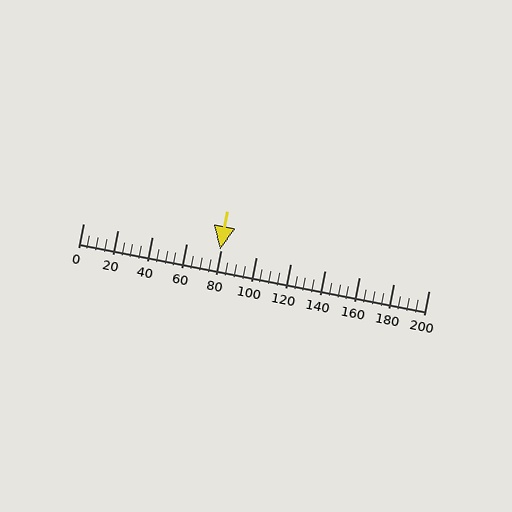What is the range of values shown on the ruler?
The ruler shows values from 0 to 200.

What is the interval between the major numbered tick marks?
The major tick marks are spaced 20 units apart.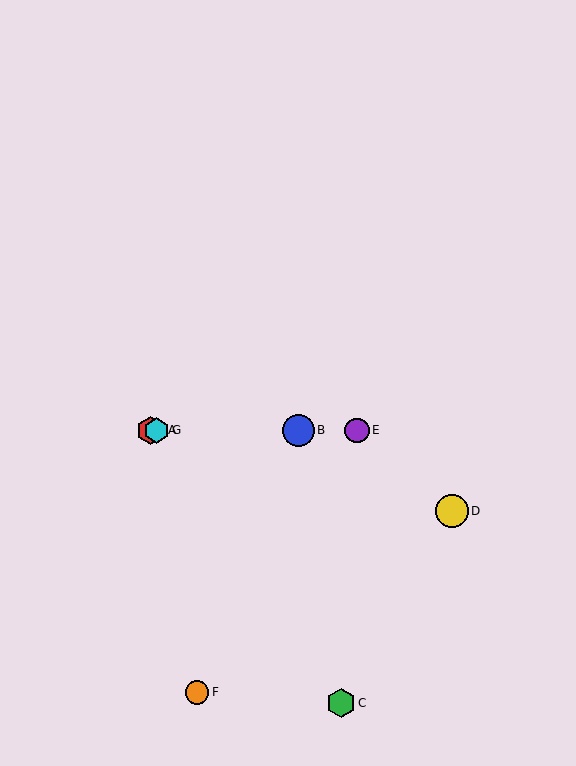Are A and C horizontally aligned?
No, A is at y≈430 and C is at y≈703.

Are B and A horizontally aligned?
Yes, both are at y≈430.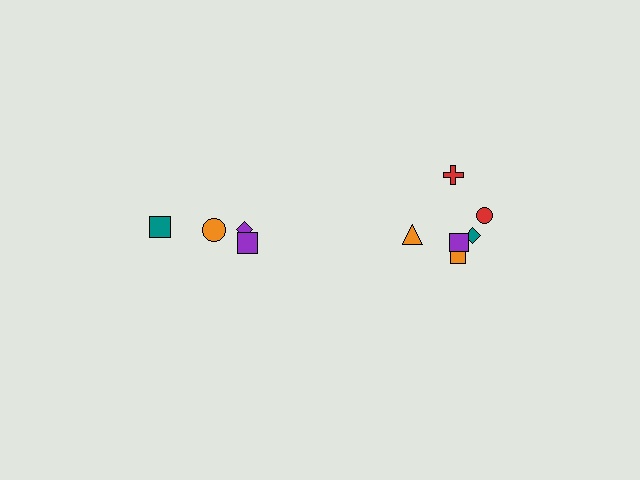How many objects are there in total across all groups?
There are 10 objects.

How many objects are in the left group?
There are 4 objects.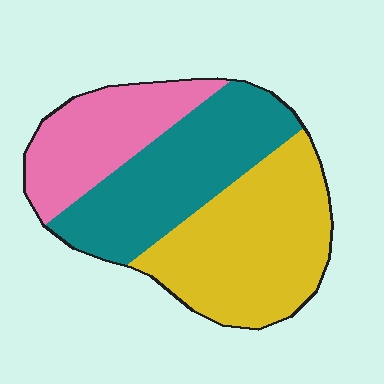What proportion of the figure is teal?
Teal takes up about one third (1/3) of the figure.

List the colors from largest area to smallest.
From largest to smallest: yellow, teal, pink.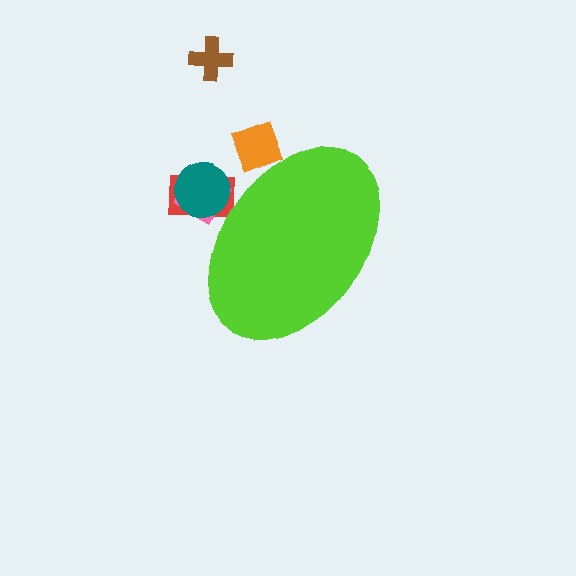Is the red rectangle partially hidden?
Yes, the red rectangle is partially hidden behind the lime ellipse.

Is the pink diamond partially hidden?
Yes, the pink diamond is partially hidden behind the lime ellipse.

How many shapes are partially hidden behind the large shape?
4 shapes are partially hidden.